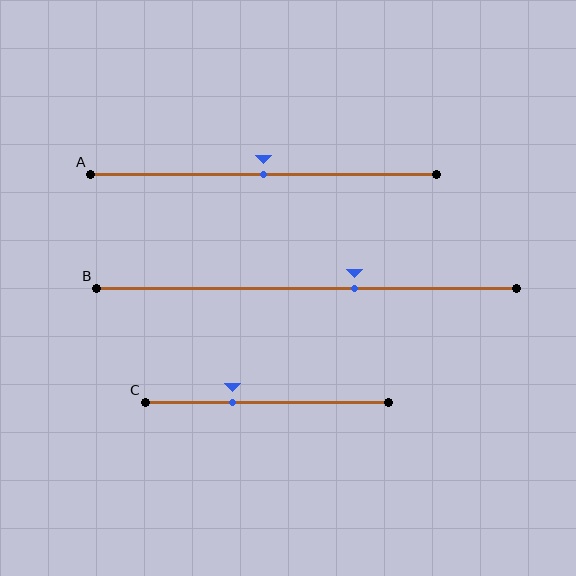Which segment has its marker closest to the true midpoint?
Segment A has its marker closest to the true midpoint.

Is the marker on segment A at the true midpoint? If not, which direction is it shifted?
Yes, the marker on segment A is at the true midpoint.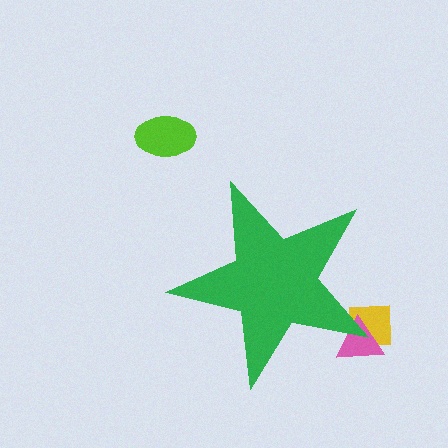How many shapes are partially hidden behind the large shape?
2 shapes are partially hidden.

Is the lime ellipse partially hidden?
No, the lime ellipse is fully visible.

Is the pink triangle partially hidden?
Yes, the pink triangle is partially hidden behind the green star.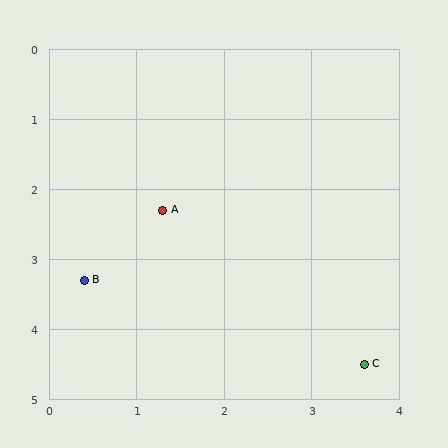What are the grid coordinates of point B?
Point B is at approximately (0.4, 3.3).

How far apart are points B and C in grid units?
Points B and C are about 3.4 grid units apart.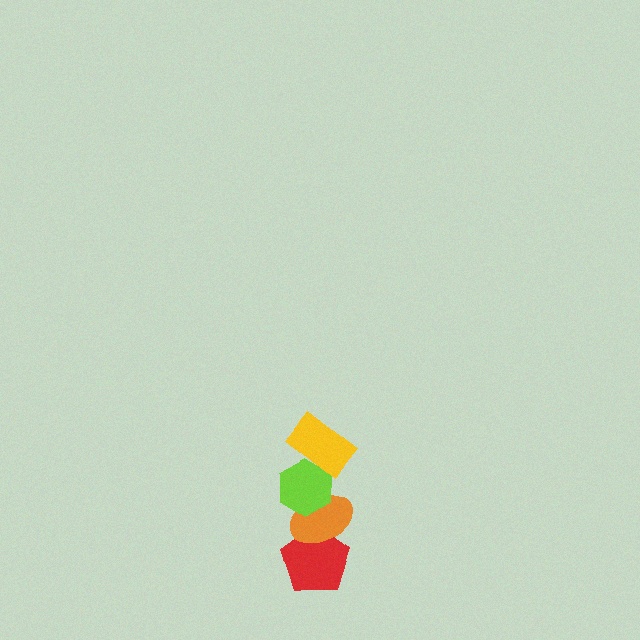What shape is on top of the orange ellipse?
The lime hexagon is on top of the orange ellipse.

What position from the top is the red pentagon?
The red pentagon is 4th from the top.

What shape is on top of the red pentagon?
The orange ellipse is on top of the red pentagon.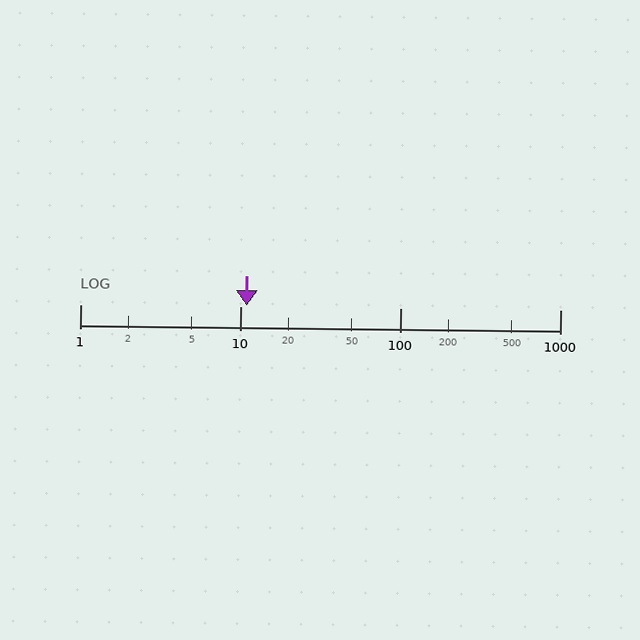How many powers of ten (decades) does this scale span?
The scale spans 3 decades, from 1 to 1000.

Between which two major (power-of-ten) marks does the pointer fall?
The pointer is between 10 and 100.